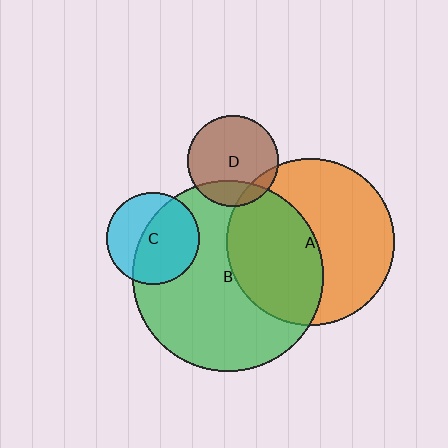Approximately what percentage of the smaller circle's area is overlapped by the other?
Approximately 45%.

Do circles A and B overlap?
Yes.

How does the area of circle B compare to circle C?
Approximately 4.3 times.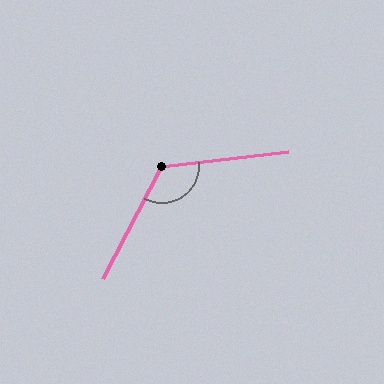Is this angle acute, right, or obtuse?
It is obtuse.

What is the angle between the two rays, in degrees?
Approximately 124 degrees.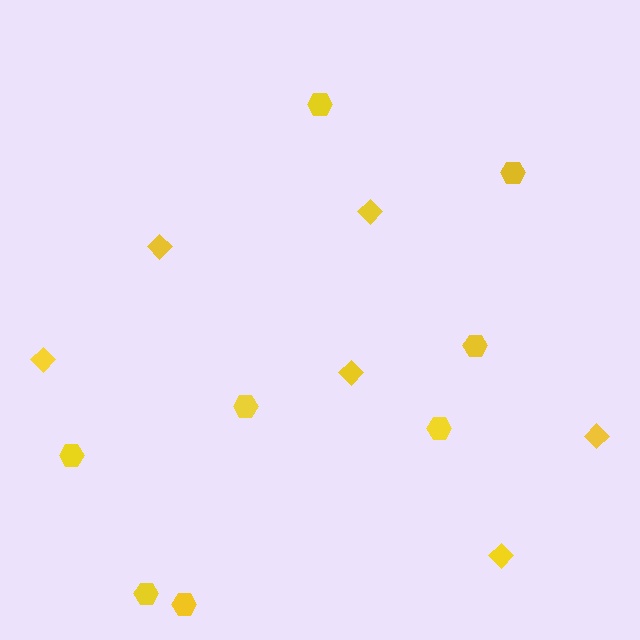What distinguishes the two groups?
There are 2 groups: one group of hexagons (8) and one group of diamonds (6).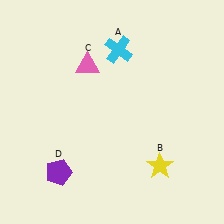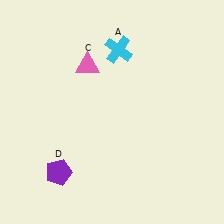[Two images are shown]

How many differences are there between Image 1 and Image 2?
There is 1 difference between the two images.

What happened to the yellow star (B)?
The yellow star (B) was removed in Image 2. It was in the bottom-right area of Image 1.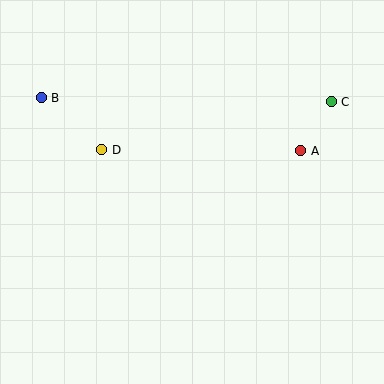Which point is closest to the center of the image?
Point D at (102, 150) is closest to the center.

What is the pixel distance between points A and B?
The distance between A and B is 265 pixels.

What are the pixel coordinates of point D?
Point D is at (102, 150).